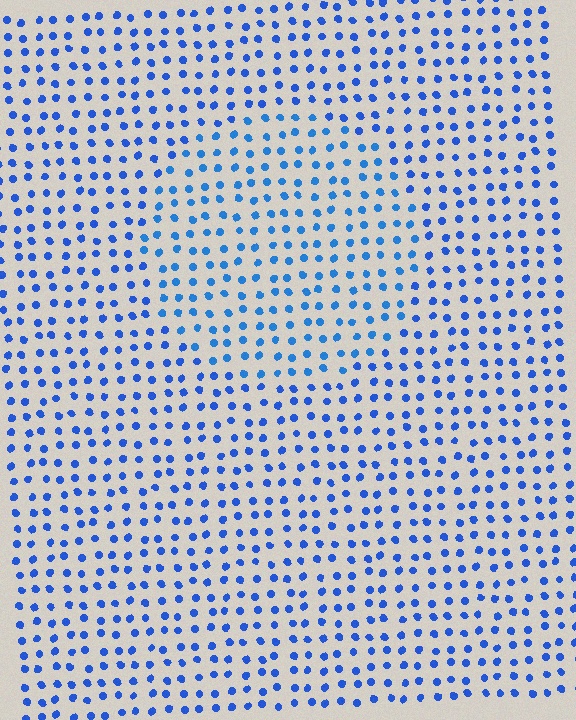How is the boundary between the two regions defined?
The boundary is defined purely by a slight shift in hue (about 14 degrees). Spacing, size, and orientation are identical on both sides.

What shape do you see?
I see a circle.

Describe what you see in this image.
The image is filled with small blue elements in a uniform arrangement. A circle-shaped region is visible where the elements are tinted to a slightly different hue, forming a subtle color boundary.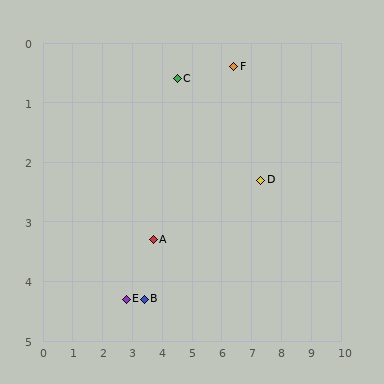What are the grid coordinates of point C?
Point C is at approximately (4.5, 0.6).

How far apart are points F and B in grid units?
Points F and B are about 4.9 grid units apart.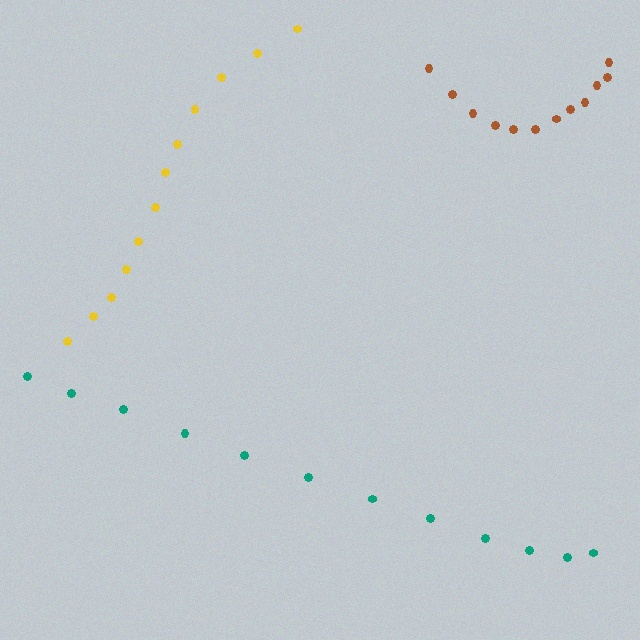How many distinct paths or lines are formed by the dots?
There are 3 distinct paths.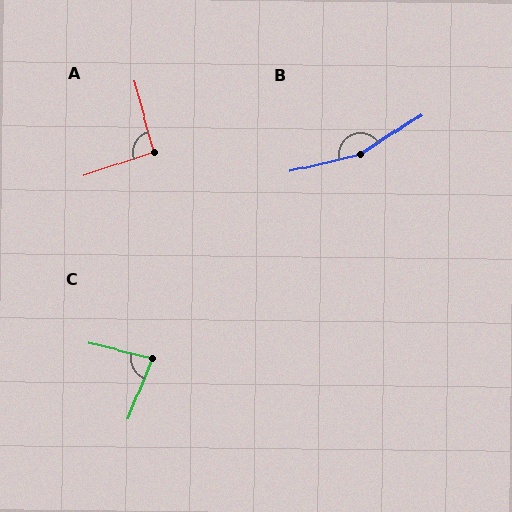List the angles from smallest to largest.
C (81°), A (93°), B (160°).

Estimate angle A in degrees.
Approximately 93 degrees.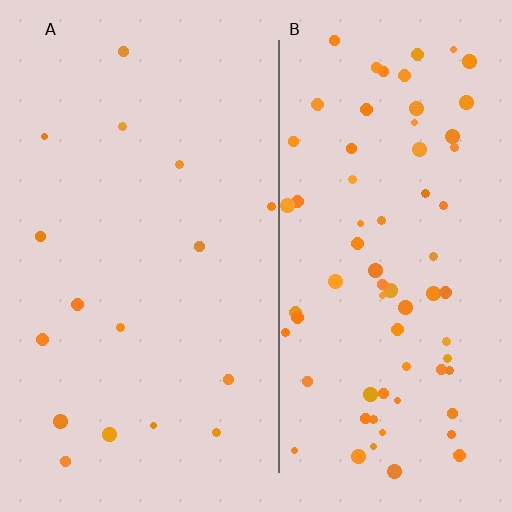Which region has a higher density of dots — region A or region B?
B (the right).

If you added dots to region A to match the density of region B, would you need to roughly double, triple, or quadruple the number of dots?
Approximately quadruple.